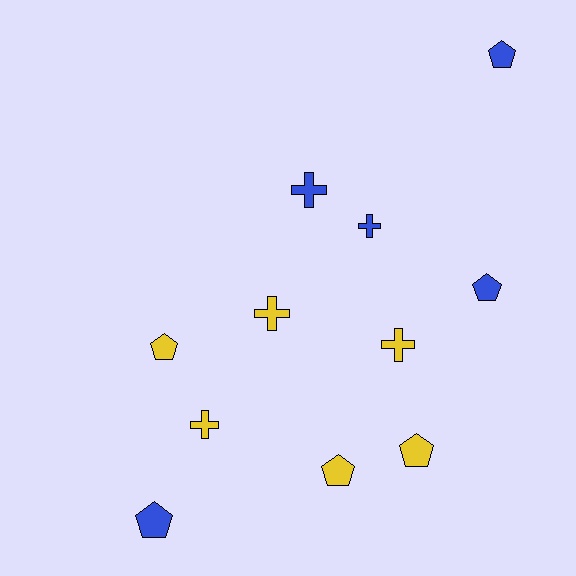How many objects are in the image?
There are 11 objects.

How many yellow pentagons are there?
There are 3 yellow pentagons.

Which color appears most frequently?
Yellow, with 6 objects.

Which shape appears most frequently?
Pentagon, with 6 objects.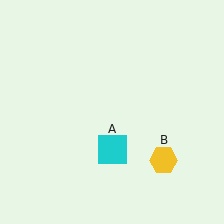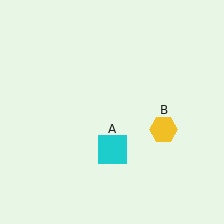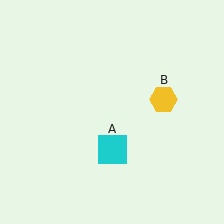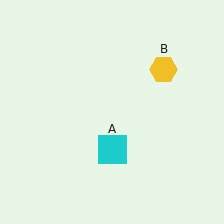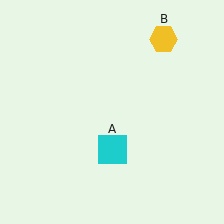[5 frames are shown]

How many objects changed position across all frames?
1 object changed position: yellow hexagon (object B).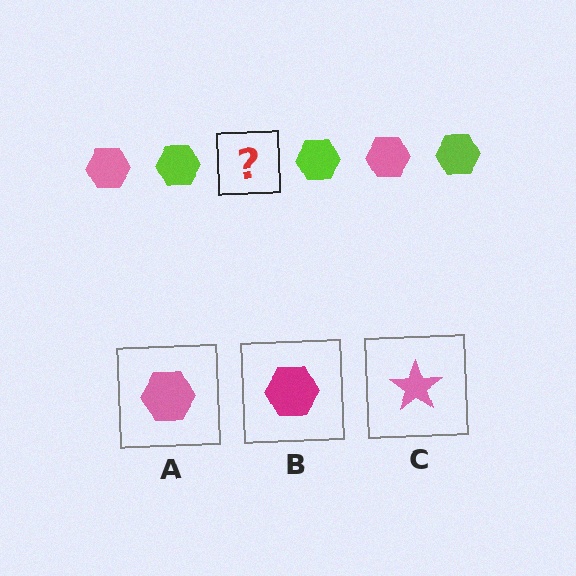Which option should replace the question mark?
Option A.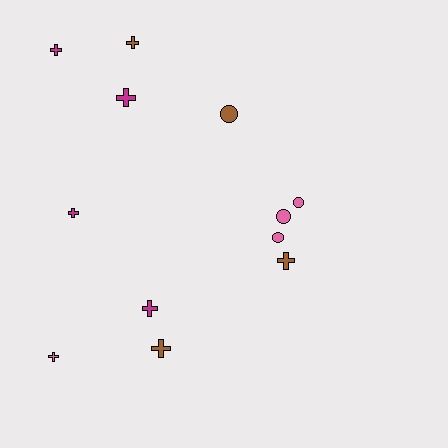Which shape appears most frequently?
Cross, with 8 objects.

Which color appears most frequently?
Magenta, with 4 objects.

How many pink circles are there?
There are 3 pink circles.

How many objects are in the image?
There are 12 objects.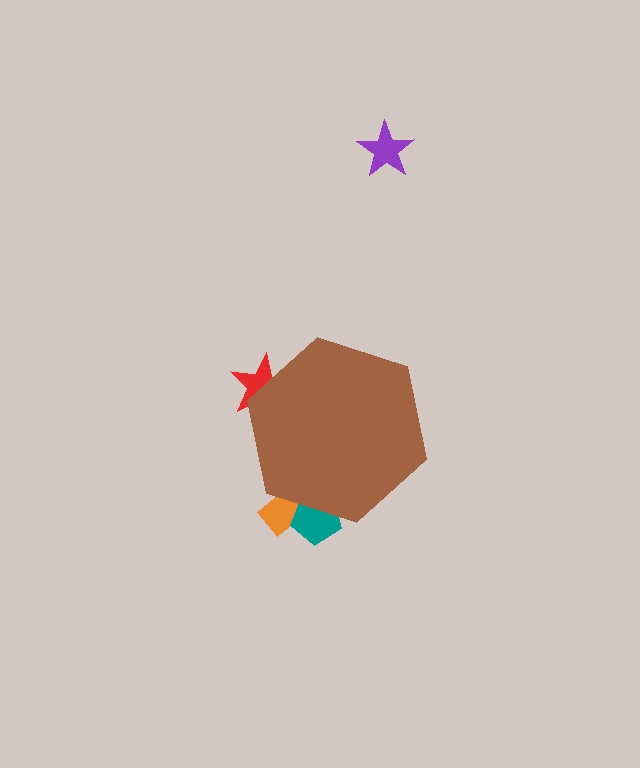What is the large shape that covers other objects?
A brown hexagon.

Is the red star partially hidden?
Yes, the red star is partially hidden behind the brown hexagon.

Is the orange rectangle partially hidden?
Yes, the orange rectangle is partially hidden behind the brown hexagon.